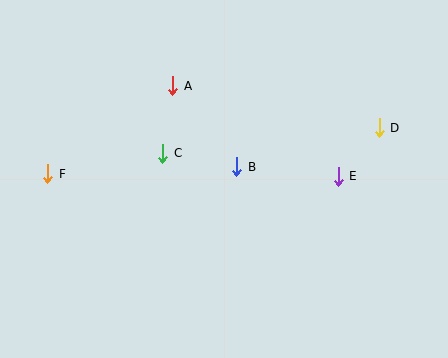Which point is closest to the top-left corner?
Point F is closest to the top-left corner.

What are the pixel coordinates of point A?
Point A is at (173, 86).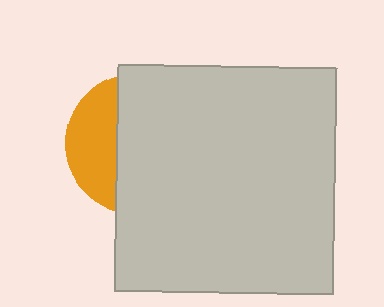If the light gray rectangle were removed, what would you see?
You would see the complete orange circle.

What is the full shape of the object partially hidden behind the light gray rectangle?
The partially hidden object is an orange circle.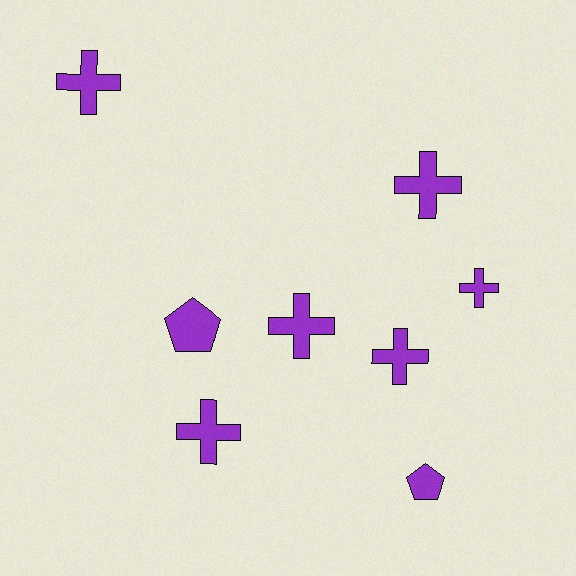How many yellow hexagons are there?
There are no yellow hexagons.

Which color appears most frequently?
Purple, with 8 objects.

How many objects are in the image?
There are 8 objects.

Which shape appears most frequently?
Cross, with 6 objects.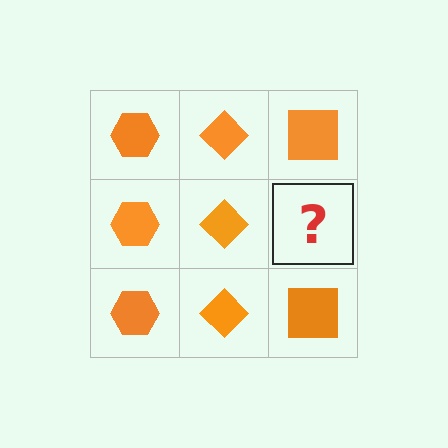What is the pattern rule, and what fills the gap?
The rule is that each column has a consistent shape. The gap should be filled with an orange square.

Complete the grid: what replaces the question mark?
The question mark should be replaced with an orange square.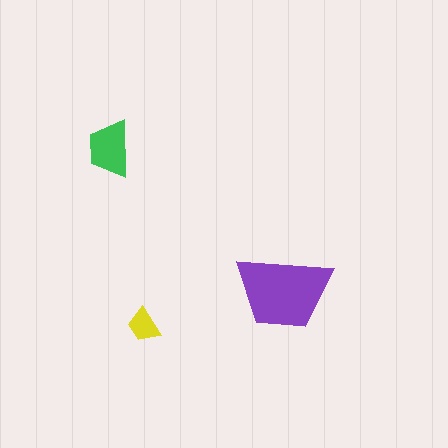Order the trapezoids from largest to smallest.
the purple one, the green one, the yellow one.